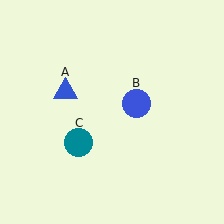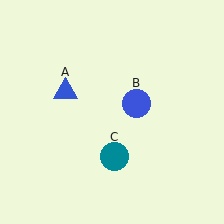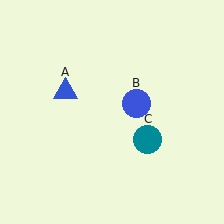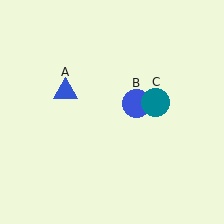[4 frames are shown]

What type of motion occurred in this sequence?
The teal circle (object C) rotated counterclockwise around the center of the scene.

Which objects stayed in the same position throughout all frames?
Blue triangle (object A) and blue circle (object B) remained stationary.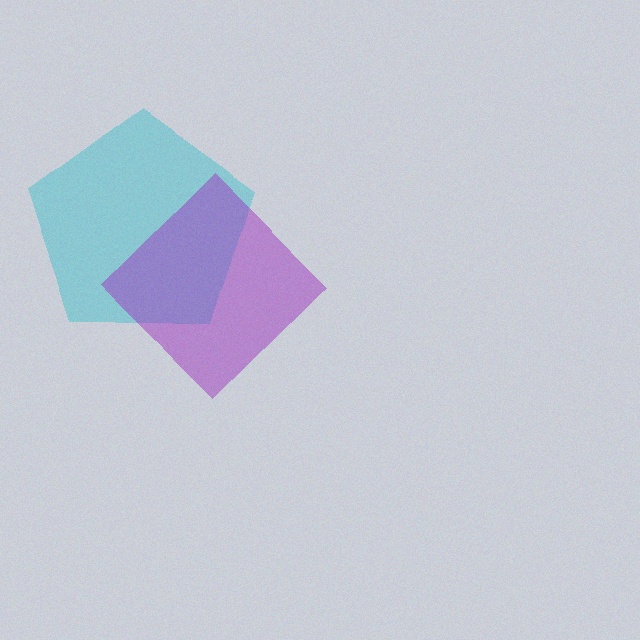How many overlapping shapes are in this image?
There are 2 overlapping shapes in the image.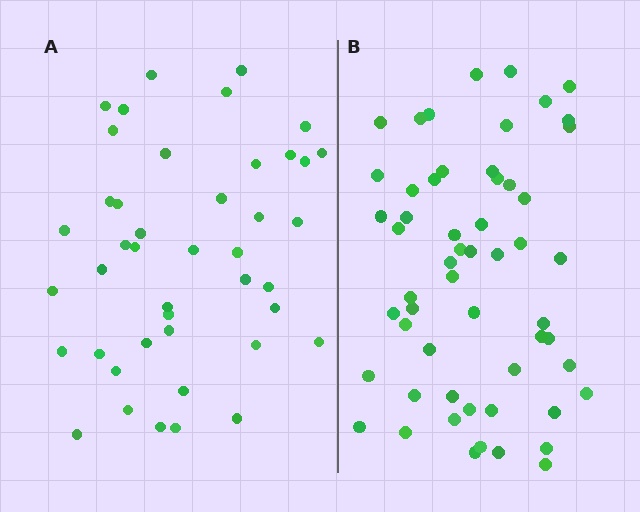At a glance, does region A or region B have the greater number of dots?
Region B (the right region) has more dots.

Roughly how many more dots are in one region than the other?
Region B has approximately 15 more dots than region A.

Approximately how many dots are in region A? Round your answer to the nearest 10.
About 40 dots. (The exact count is 43, which rounds to 40.)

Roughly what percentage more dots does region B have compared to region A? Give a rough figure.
About 30% more.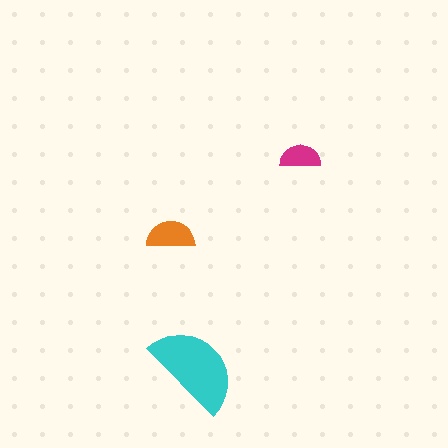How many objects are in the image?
There are 3 objects in the image.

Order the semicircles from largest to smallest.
the cyan one, the orange one, the magenta one.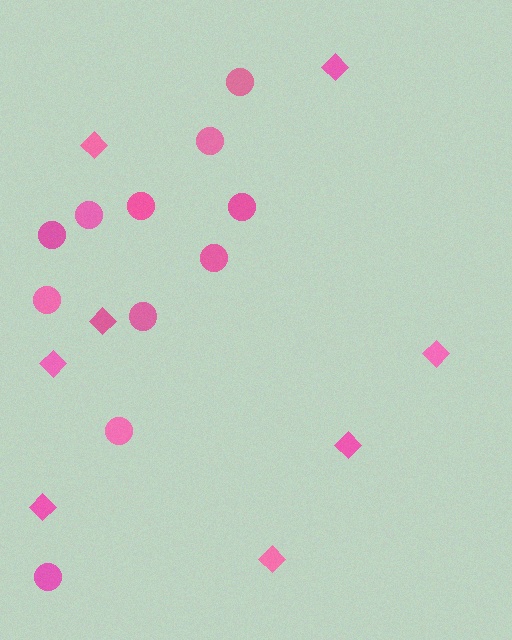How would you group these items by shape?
There are 2 groups: one group of circles (11) and one group of diamonds (8).